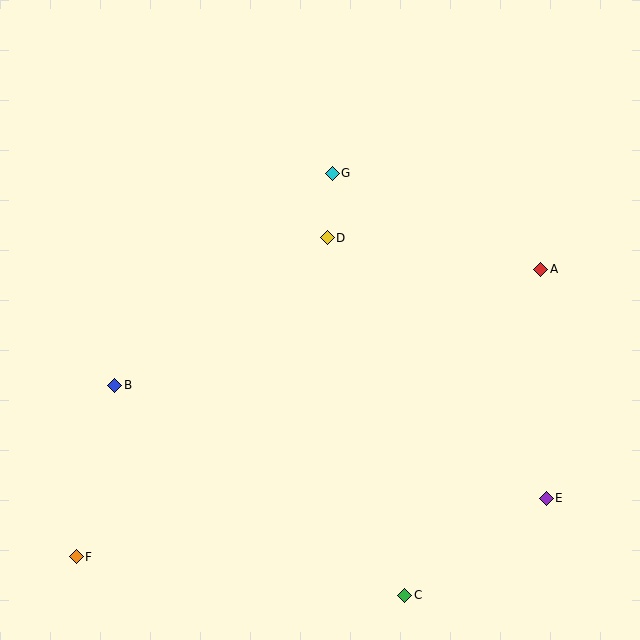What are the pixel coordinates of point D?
Point D is at (327, 238).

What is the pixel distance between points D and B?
The distance between D and B is 258 pixels.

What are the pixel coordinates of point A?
Point A is at (541, 269).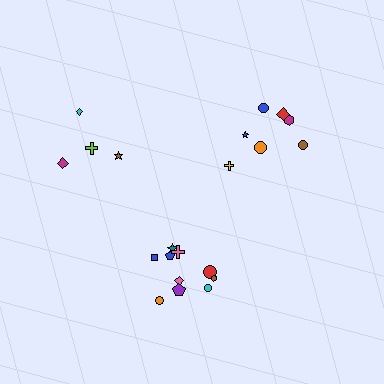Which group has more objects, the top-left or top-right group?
The top-right group.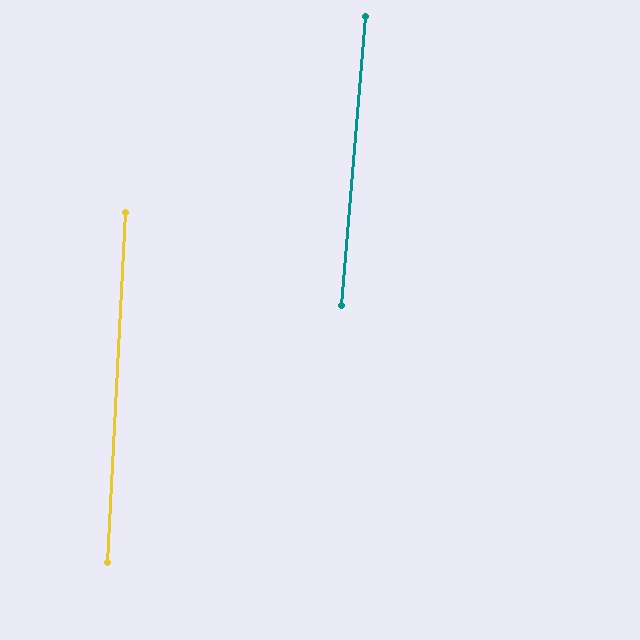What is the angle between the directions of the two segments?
Approximately 2 degrees.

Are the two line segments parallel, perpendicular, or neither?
Parallel — their directions differ by only 1.8°.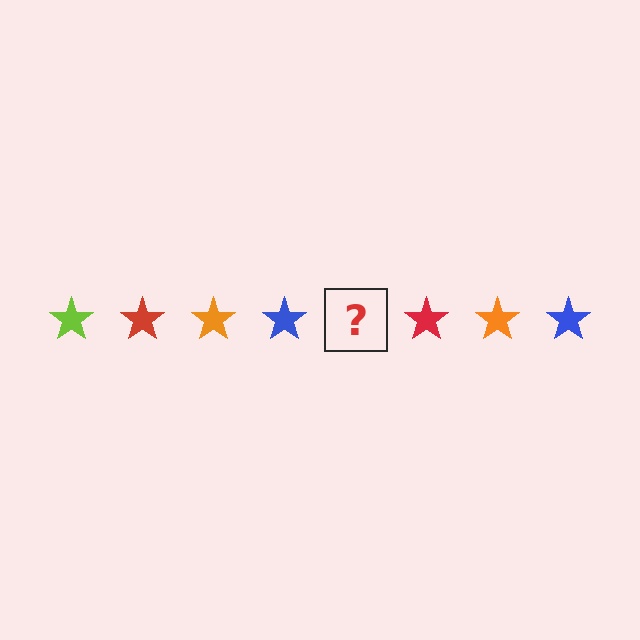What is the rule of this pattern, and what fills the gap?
The rule is that the pattern cycles through lime, red, orange, blue stars. The gap should be filled with a lime star.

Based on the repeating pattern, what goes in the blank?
The blank should be a lime star.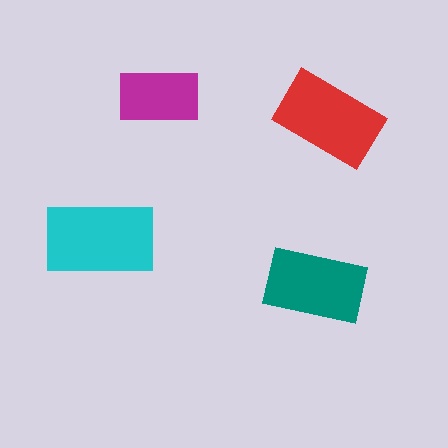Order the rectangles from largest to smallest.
the cyan one, the red one, the teal one, the magenta one.